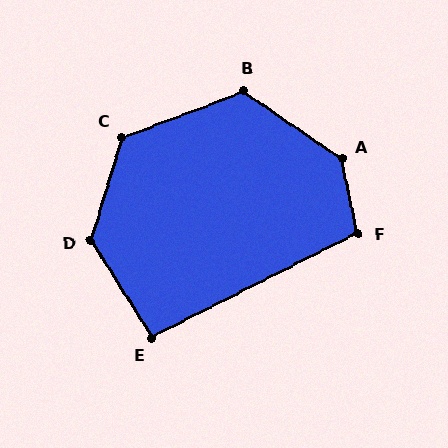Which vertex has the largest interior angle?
A, at approximately 137 degrees.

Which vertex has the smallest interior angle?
E, at approximately 96 degrees.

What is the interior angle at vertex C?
Approximately 127 degrees (obtuse).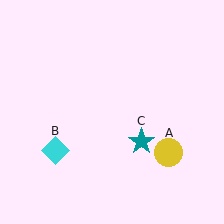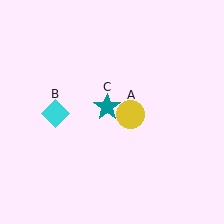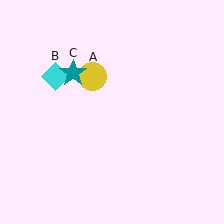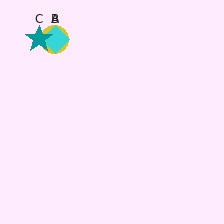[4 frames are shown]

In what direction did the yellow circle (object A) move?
The yellow circle (object A) moved up and to the left.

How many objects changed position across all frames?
3 objects changed position: yellow circle (object A), cyan diamond (object B), teal star (object C).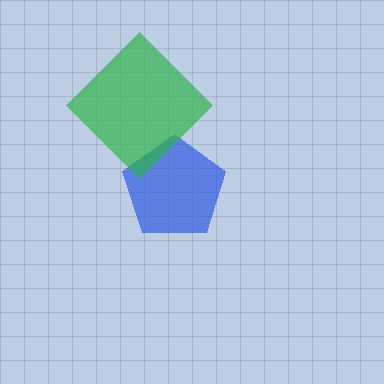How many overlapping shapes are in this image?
There are 2 overlapping shapes in the image.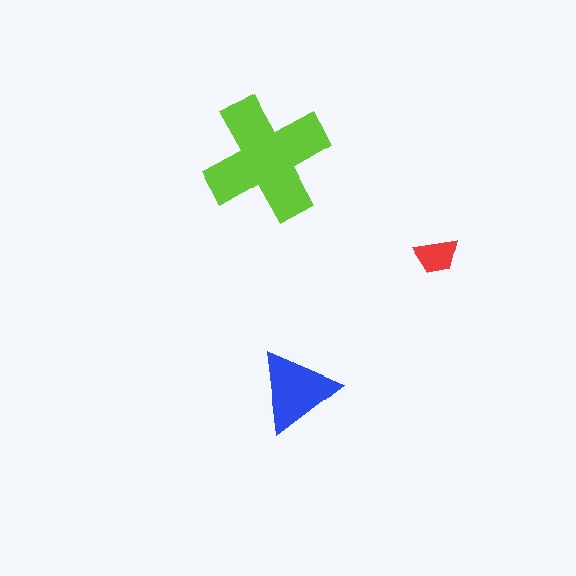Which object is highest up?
The lime cross is topmost.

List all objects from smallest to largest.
The red trapezoid, the blue triangle, the lime cross.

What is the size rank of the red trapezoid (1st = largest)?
3rd.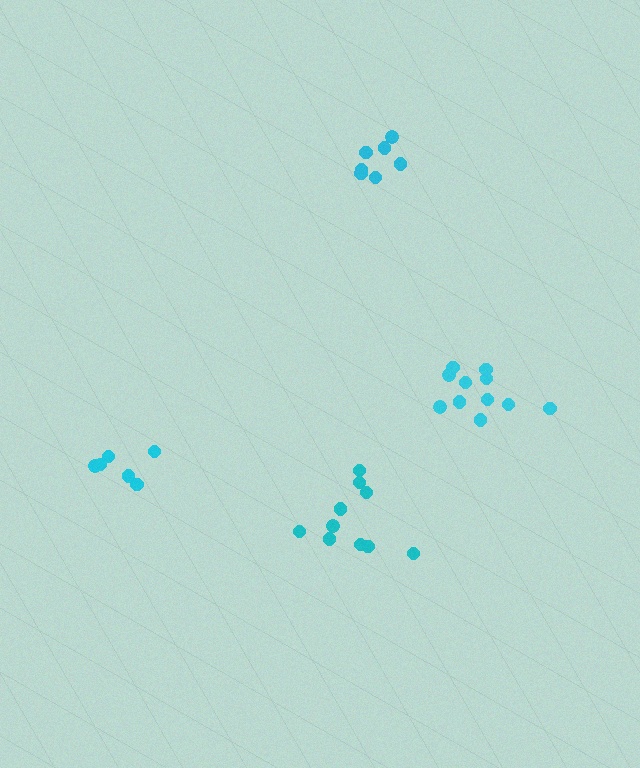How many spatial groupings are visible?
There are 4 spatial groupings.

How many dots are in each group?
Group 1: 10 dots, Group 2: 11 dots, Group 3: 6 dots, Group 4: 7 dots (34 total).